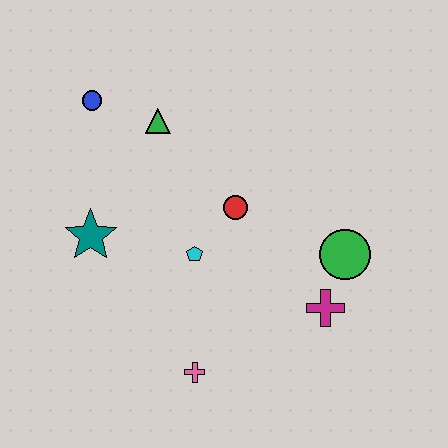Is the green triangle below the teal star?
No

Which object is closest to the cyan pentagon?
The red circle is closest to the cyan pentagon.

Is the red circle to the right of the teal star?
Yes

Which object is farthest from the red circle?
The blue circle is farthest from the red circle.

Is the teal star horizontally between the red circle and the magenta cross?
No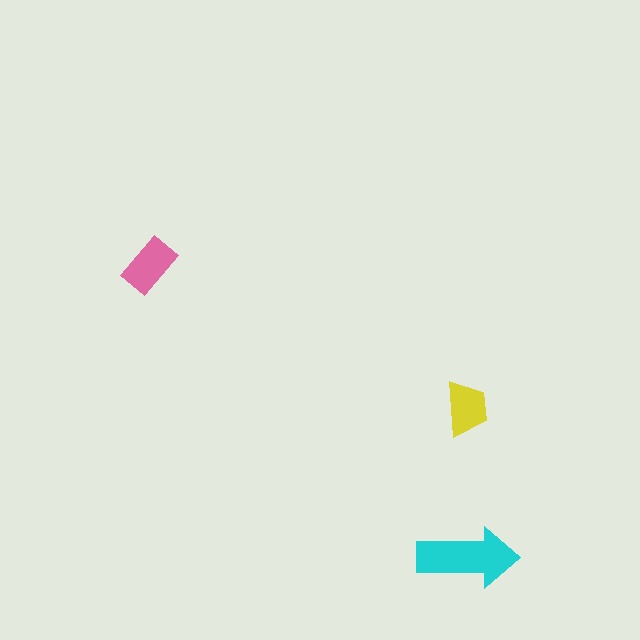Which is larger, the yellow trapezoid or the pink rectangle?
The pink rectangle.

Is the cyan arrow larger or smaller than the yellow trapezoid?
Larger.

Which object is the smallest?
The yellow trapezoid.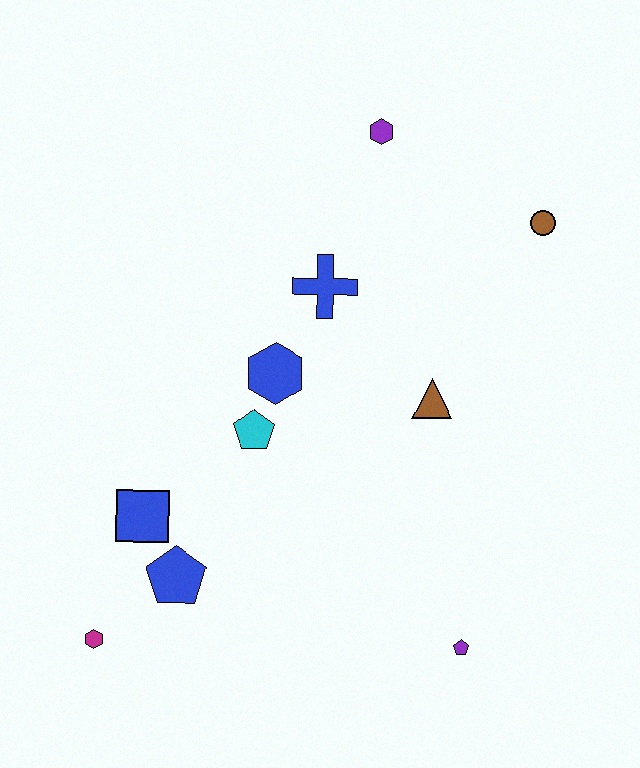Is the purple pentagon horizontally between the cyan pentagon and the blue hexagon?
No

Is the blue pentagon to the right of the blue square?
Yes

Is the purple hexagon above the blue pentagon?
Yes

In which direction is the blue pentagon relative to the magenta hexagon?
The blue pentagon is to the right of the magenta hexagon.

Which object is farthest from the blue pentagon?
The brown circle is farthest from the blue pentagon.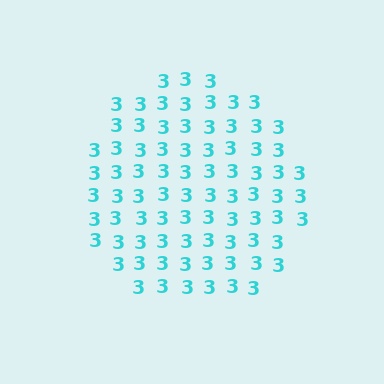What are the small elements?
The small elements are digit 3's.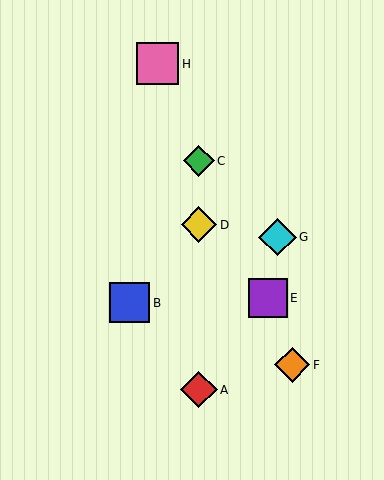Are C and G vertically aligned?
No, C is at x≈199 and G is at x≈278.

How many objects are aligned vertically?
3 objects (A, C, D) are aligned vertically.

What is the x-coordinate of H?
Object H is at x≈158.